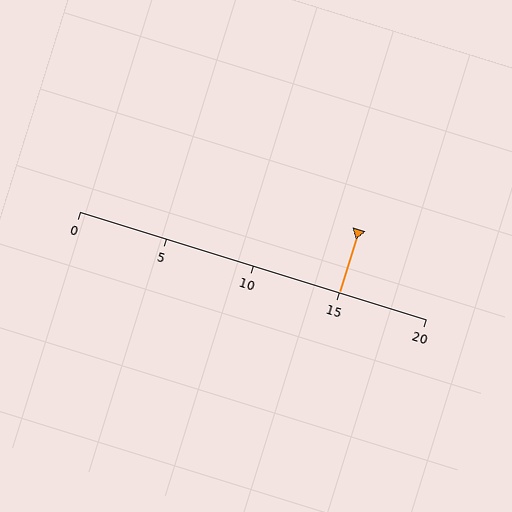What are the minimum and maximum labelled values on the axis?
The axis runs from 0 to 20.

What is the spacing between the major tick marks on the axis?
The major ticks are spaced 5 apart.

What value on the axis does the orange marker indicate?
The marker indicates approximately 15.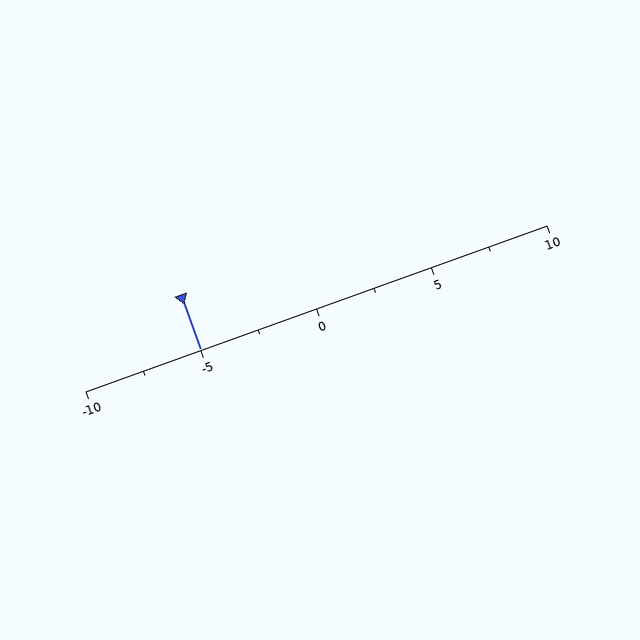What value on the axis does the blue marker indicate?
The marker indicates approximately -5.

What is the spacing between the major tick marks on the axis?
The major ticks are spaced 5 apart.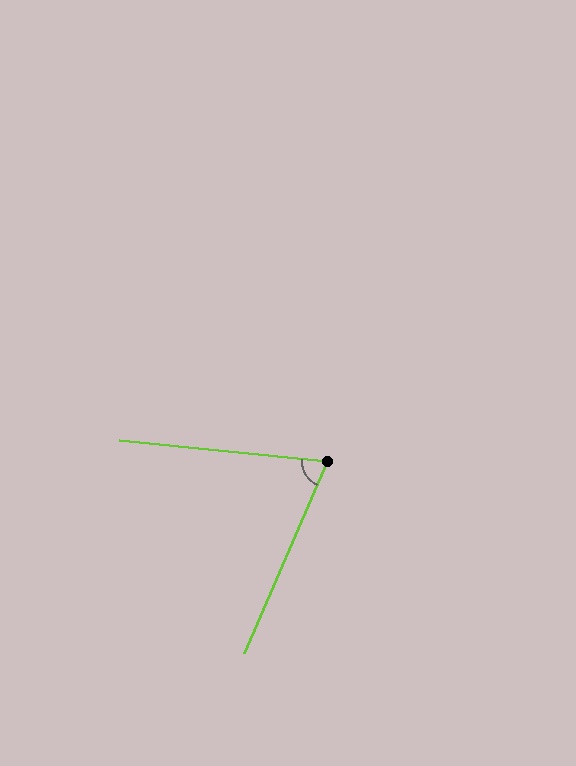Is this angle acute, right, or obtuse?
It is acute.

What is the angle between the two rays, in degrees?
Approximately 72 degrees.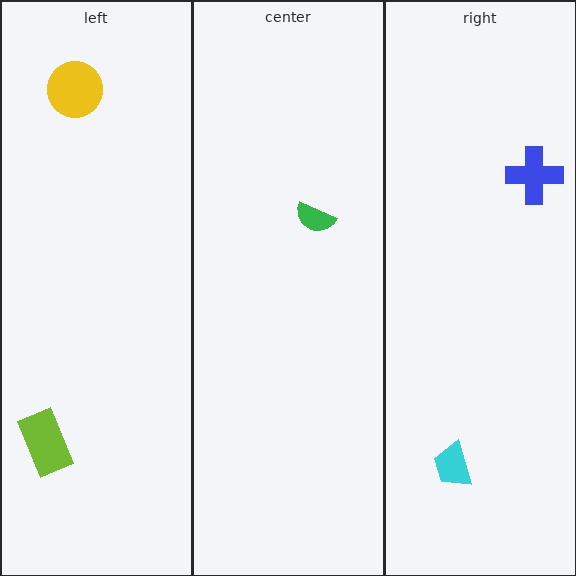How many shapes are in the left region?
2.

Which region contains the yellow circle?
The left region.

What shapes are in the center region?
The green semicircle.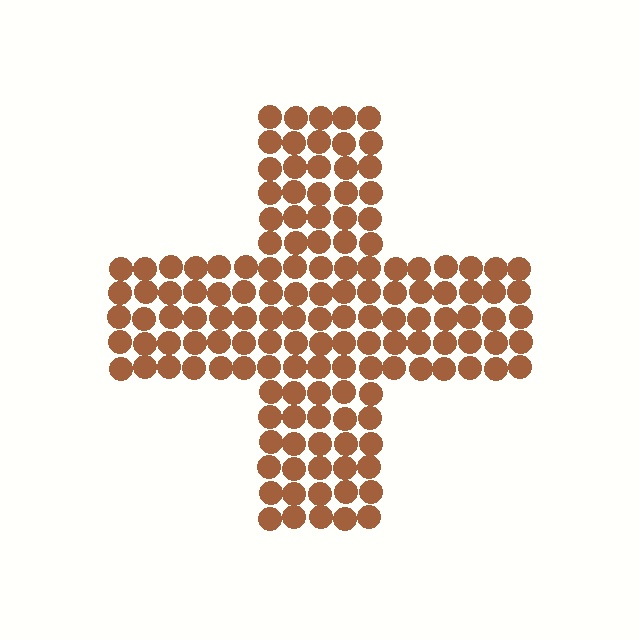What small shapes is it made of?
It is made of small circles.